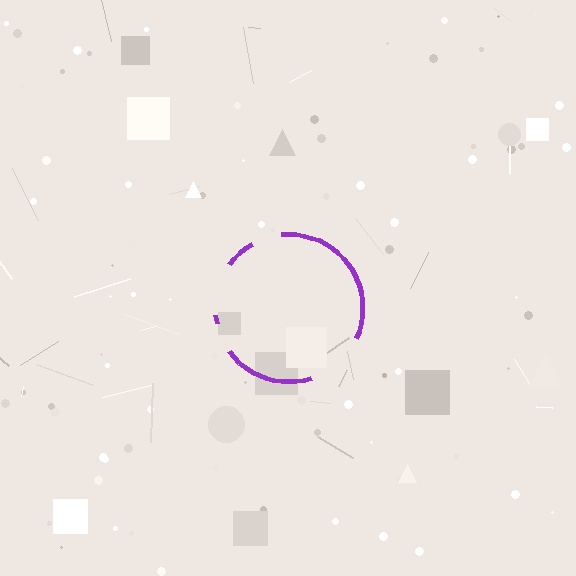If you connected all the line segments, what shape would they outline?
They would outline a circle.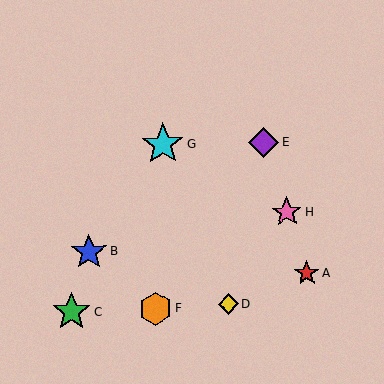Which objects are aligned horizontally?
Objects E, G are aligned horizontally.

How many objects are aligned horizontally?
2 objects (E, G) are aligned horizontally.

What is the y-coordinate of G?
Object G is at y≈144.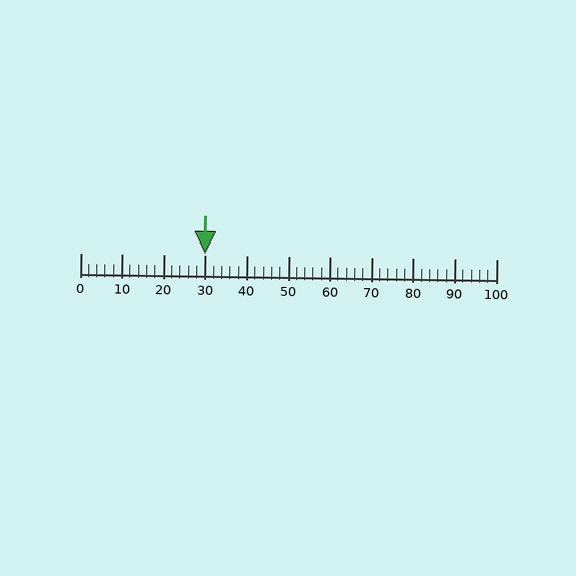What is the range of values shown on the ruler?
The ruler shows values from 0 to 100.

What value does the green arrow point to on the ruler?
The green arrow points to approximately 30.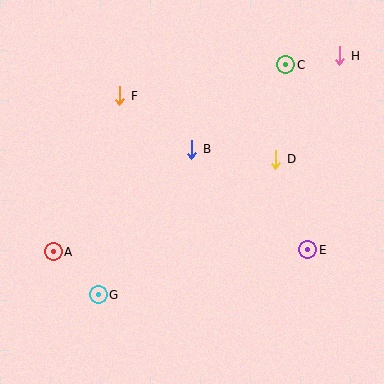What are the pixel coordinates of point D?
Point D is at (276, 159).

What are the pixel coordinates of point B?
Point B is at (192, 149).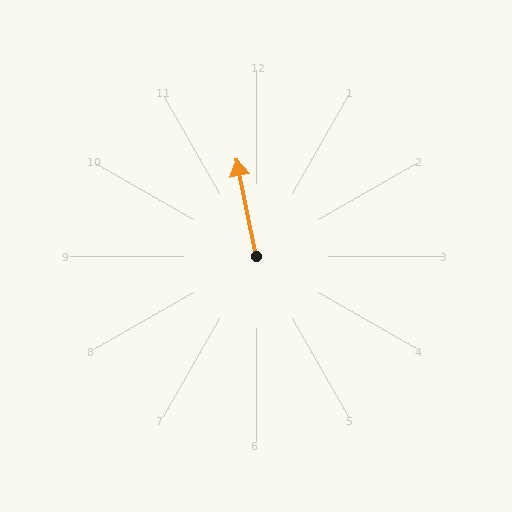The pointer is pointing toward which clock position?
Roughly 12 o'clock.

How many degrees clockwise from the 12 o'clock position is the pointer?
Approximately 349 degrees.